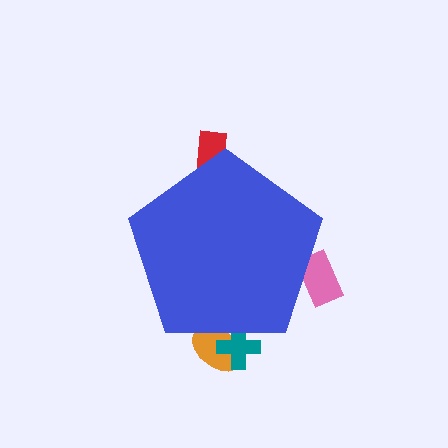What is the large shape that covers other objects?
A blue pentagon.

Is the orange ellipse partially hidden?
Yes, the orange ellipse is partially hidden behind the blue pentagon.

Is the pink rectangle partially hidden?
Yes, the pink rectangle is partially hidden behind the blue pentagon.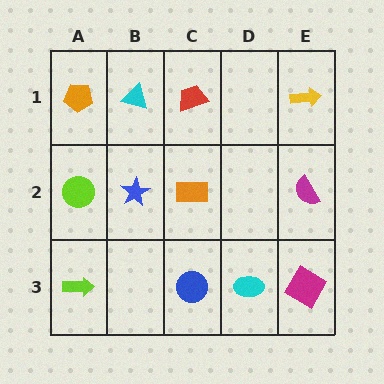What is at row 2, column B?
A blue star.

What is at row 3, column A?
A lime arrow.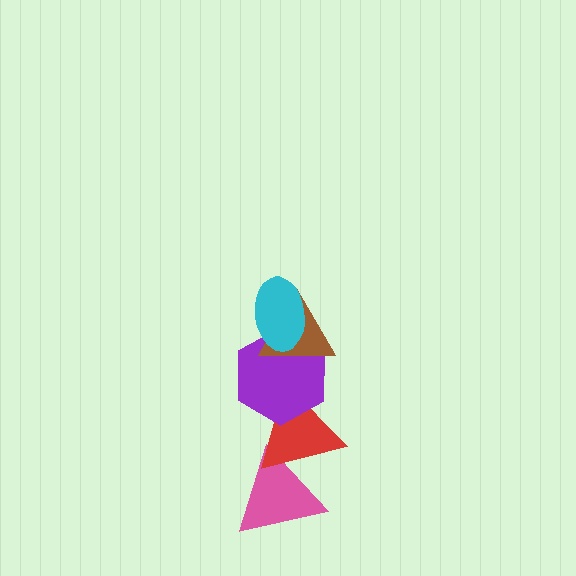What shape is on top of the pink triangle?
The red triangle is on top of the pink triangle.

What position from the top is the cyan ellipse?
The cyan ellipse is 1st from the top.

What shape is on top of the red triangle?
The purple hexagon is on top of the red triangle.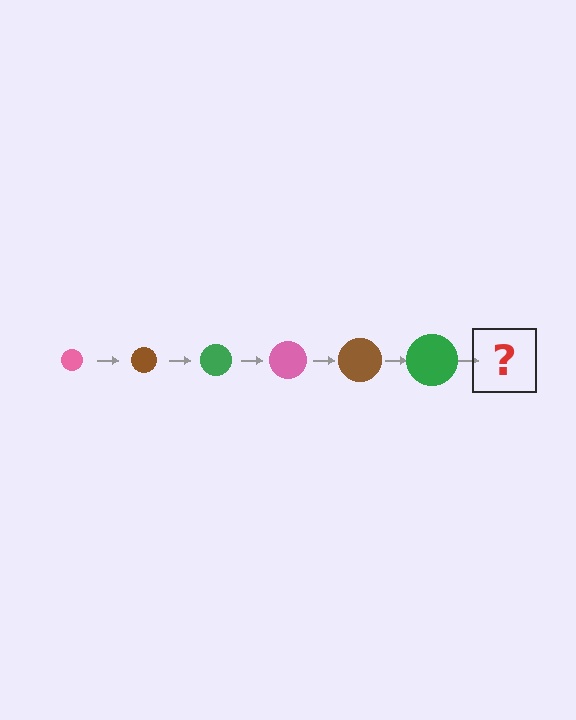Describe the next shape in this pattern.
It should be a pink circle, larger than the previous one.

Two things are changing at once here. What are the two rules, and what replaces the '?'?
The two rules are that the circle grows larger each step and the color cycles through pink, brown, and green. The '?' should be a pink circle, larger than the previous one.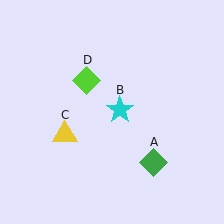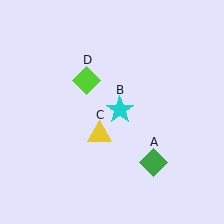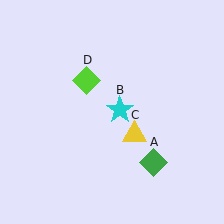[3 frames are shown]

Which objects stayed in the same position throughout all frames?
Green diamond (object A) and cyan star (object B) and lime diamond (object D) remained stationary.